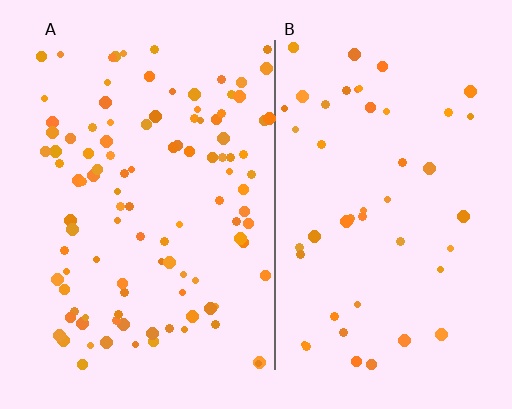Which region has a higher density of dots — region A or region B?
A (the left).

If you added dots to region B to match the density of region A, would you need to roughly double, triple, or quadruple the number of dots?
Approximately double.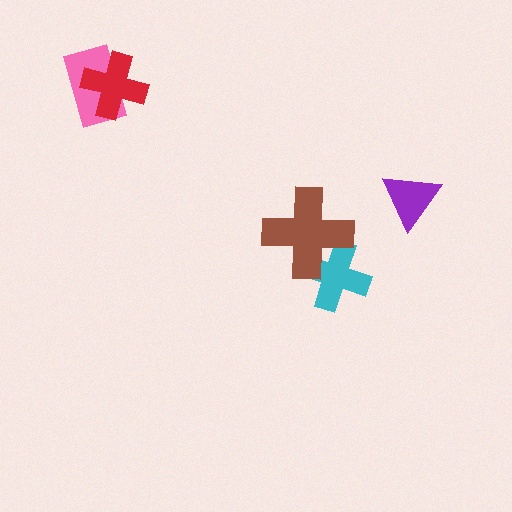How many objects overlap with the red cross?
1 object overlaps with the red cross.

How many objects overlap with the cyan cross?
1 object overlaps with the cyan cross.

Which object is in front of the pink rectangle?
The red cross is in front of the pink rectangle.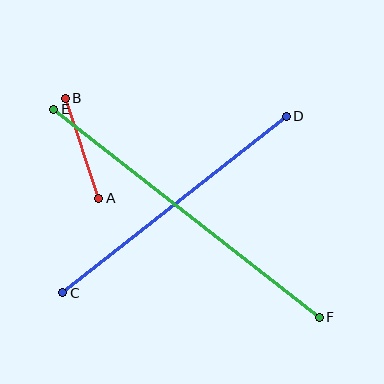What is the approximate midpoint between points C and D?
The midpoint is at approximately (175, 204) pixels.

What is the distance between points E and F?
The distance is approximately 337 pixels.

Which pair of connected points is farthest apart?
Points E and F are farthest apart.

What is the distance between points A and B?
The distance is approximately 105 pixels.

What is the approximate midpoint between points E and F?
The midpoint is at approximately (186, 213) pixels.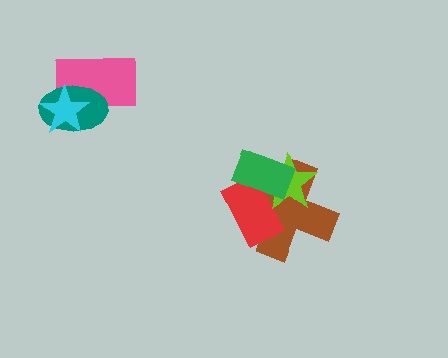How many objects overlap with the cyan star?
2 objects overlap with the cyan star.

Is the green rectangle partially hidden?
No, no other shape covers it.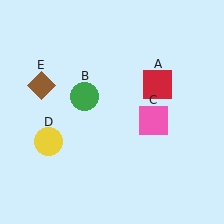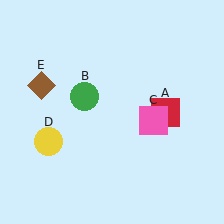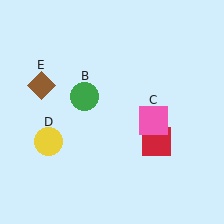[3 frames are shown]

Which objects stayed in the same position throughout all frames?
Green circle (object B) and pink square (object C) and yellow circle (object D) and brown diamond (object E) remained stationary.